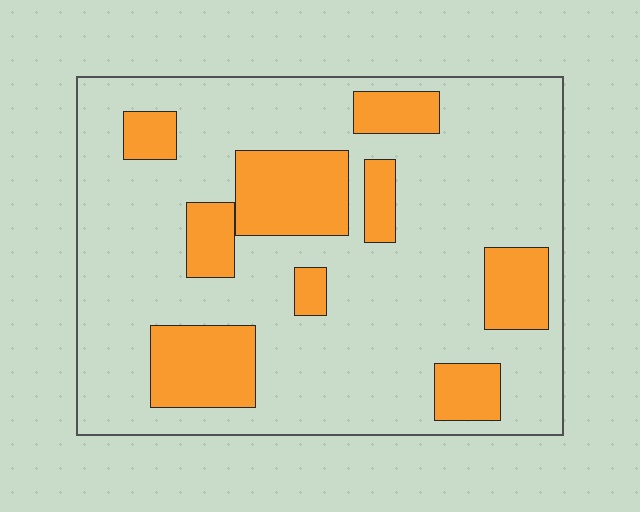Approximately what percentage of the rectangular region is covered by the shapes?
Approximately 25%.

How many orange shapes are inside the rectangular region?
9.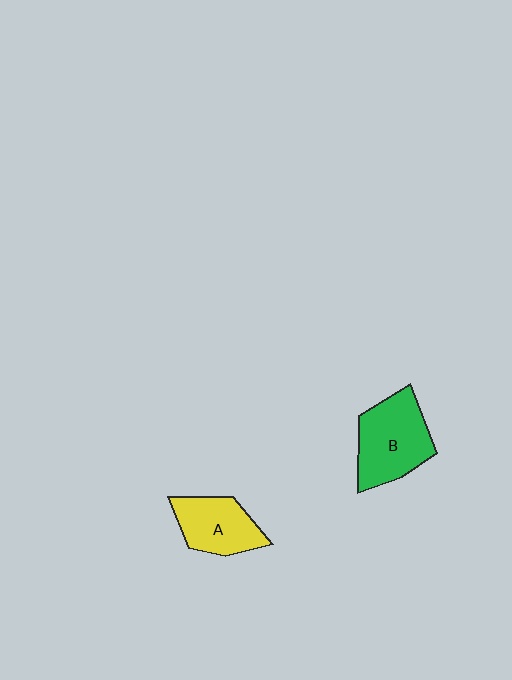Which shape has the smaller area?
Shape A (yellow).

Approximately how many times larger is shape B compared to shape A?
Approximately 1.3 times.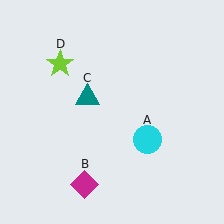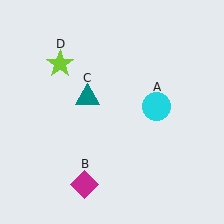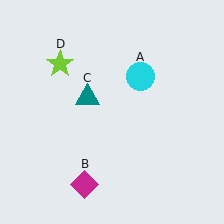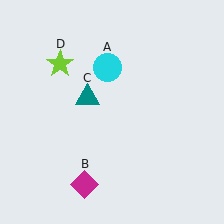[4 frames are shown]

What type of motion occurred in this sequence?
The cyan circle (object A) rotated counterclockwise around the center of the scene.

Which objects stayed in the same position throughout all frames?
Magenta diamond (object B) and teal triangle (object C) and lime star (object D) remained stationary.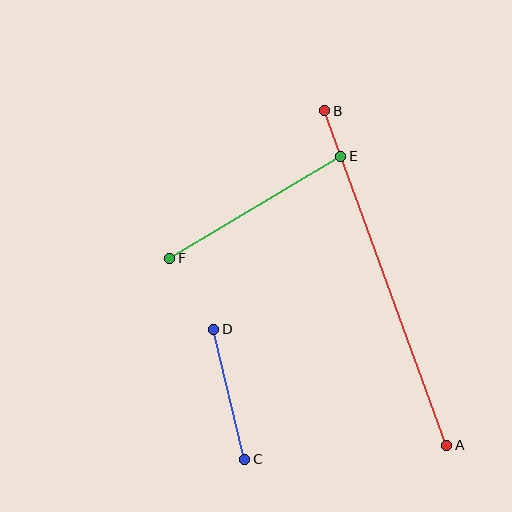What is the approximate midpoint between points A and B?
The midpoint is at approximately (386, 278) pixels.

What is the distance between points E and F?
The distance is approximately 199 pixels.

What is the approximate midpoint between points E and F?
The midpoint is at approximately (255, 207) pixels.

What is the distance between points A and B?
The distance is approximately 356 pixels.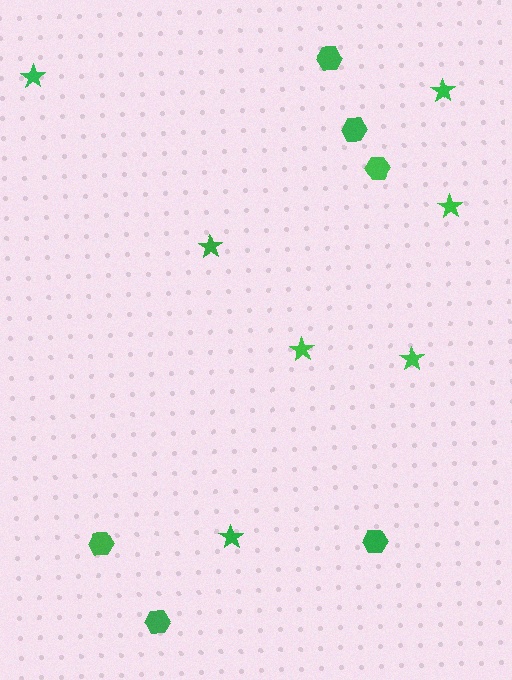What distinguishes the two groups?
There are 2 groups: one group of hexagons (6) and one group of stars (7).